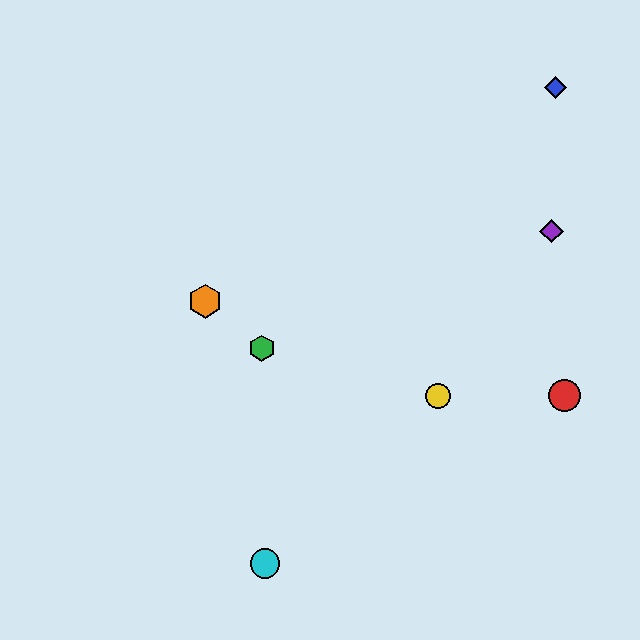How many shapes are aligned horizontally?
2 shapes (the red circle, the yellow circle) are aligned horizontally.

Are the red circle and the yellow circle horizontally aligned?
Yes, both are at y≈396.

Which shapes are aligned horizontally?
The red circle, the yellow circle are aligned horizontally.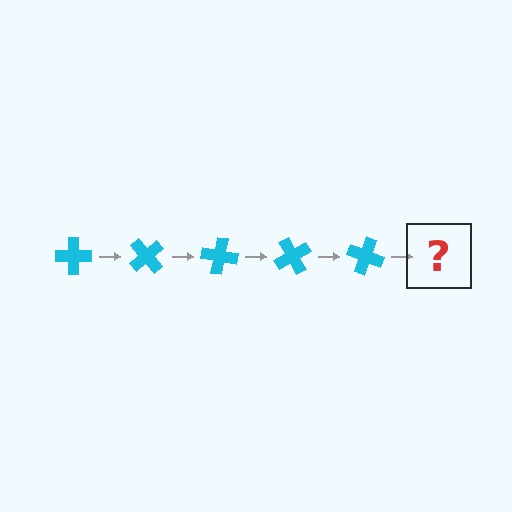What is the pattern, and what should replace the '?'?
The pattern is that the cross rotates 50 degrees each step. The '?' should be a cyan cross rotated 250 degrees.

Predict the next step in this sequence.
The next step is a cyan cross rotated 250 degrees.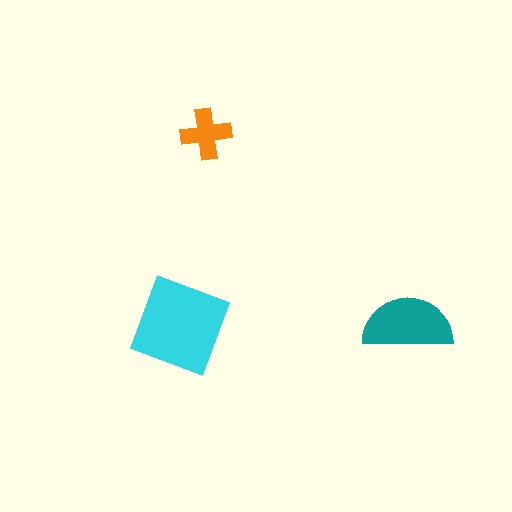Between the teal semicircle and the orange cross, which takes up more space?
The teal semicircle.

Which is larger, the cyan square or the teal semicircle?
The cyan square.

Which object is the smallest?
The orange cross.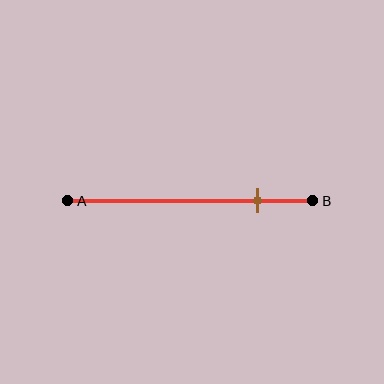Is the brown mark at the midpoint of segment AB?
No, the mark is at about 75% from A, not at the 50% midpoint.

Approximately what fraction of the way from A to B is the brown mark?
The brown mark is approximately 75% of the way from A to B.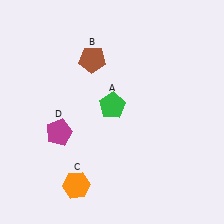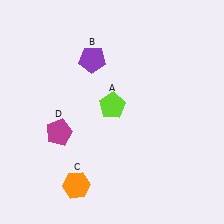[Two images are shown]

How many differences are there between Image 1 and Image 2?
There are 2 differences between the two images.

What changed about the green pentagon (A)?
In Image 1, A is green. In Image 2, it changed to lime.